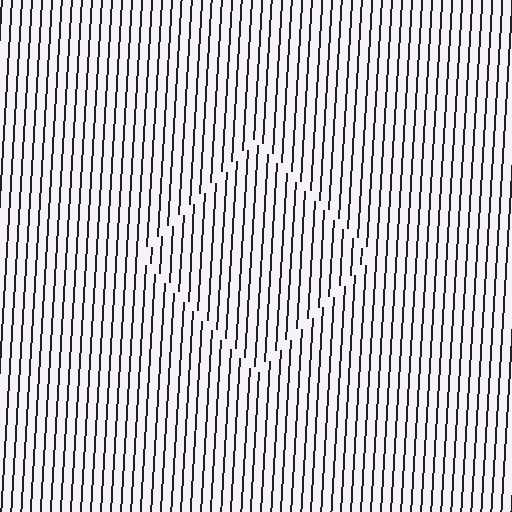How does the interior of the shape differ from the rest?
The interior of the shape contains the same grating, shifted by half a period — the contour is defined by the phase discontinuity where line-ends from the inner and outer gratings abut.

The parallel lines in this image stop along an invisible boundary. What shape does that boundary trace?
An illusory square. The interior of the shape contains the same grating, shifted by half a period — the contour is defined by the phase discontinuity where line-ends from the inner and outer gratings abut.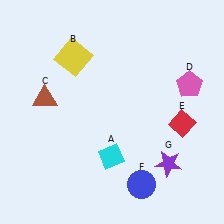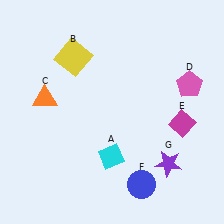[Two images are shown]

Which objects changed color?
C changed from brown to orange. E changed from red to magenta.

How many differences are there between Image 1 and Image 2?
There are 2 differences between the two images.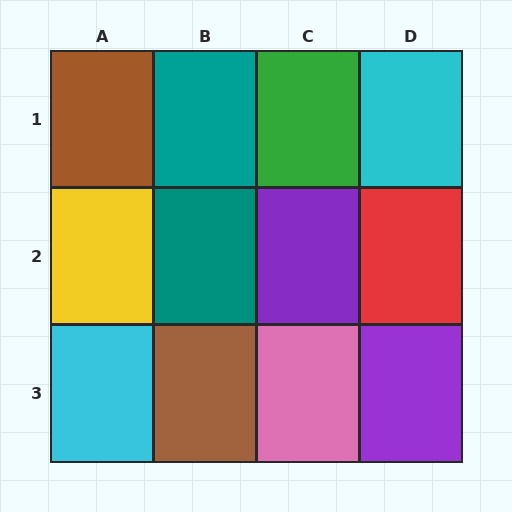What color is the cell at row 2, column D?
Red.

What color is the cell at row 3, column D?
Purple.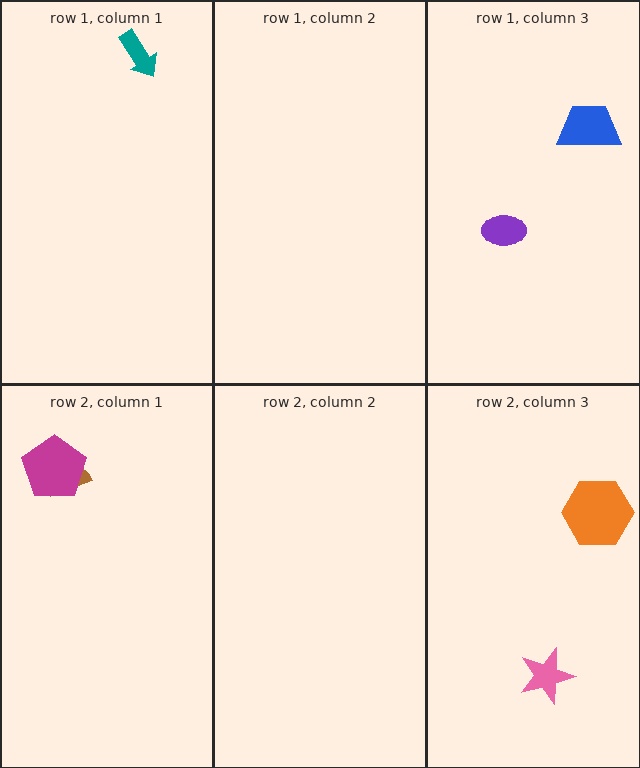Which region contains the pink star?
The row 2, column 3 region.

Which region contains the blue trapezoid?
The row 1, column 3 region.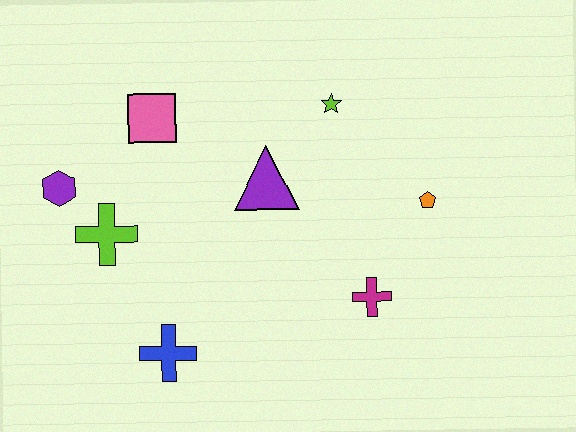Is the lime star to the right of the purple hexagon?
Yes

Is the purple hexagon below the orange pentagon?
No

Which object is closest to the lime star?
The purple triangle is closest to the lime star.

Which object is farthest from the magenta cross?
The purple hexagon is farthest from the magenta cross.